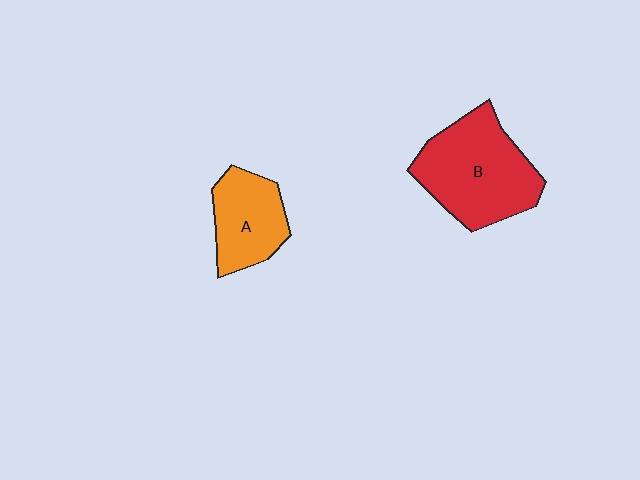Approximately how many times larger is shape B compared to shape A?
Approximately 1.6 times.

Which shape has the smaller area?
Shape A (orange).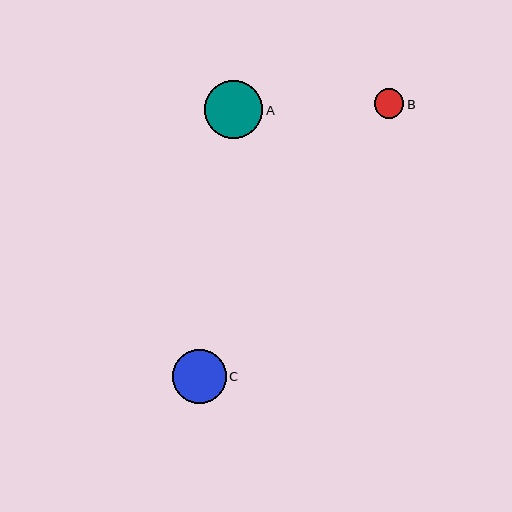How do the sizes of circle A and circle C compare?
Circle A and circle C are approximately the same size.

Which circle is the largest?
Circle A is the largest with a size of approximately 58 pixels.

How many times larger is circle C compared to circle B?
Circle C is approximately 1.8 times the size of circle B.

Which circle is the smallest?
Circle B is the smallest with a size of approximately 30 pixels.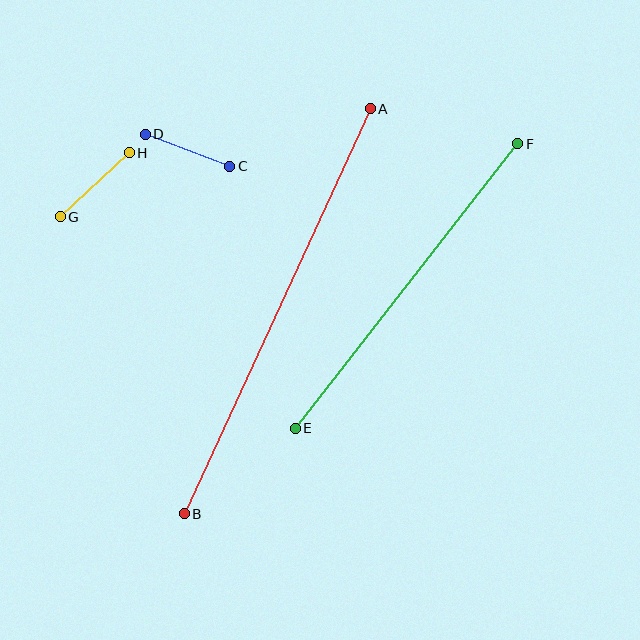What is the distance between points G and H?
The distance is approximately 94 pixels.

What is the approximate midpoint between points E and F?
The midpoint is at approximately (407, 286) pixels.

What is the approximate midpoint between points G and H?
The midpoint is at approximately (95, 185) pixels.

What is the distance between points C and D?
The distance is approximately 90 pixels.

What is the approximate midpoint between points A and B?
The midpoint is at approximately (277, 311) pixels.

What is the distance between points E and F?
The distance is approximately 361 pixels.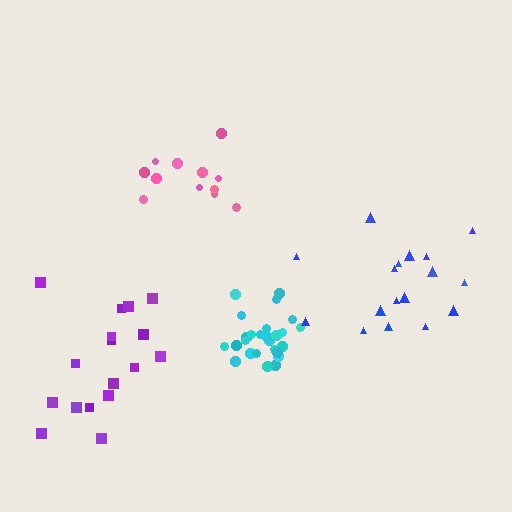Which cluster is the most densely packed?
Cyan.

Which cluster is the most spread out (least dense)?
Pink.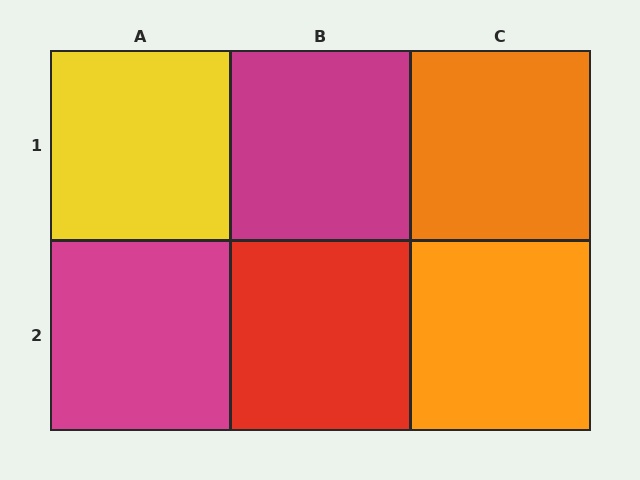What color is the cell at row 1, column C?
Orange.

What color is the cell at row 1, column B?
Magenta.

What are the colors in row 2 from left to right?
Magenta, red, orange.